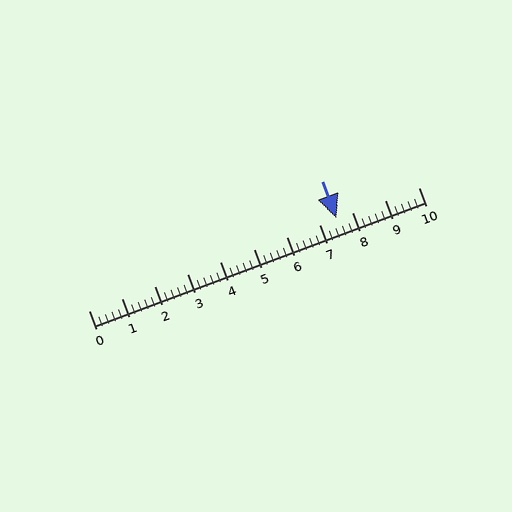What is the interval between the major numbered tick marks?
The major tick marks are spaced 1 units apart.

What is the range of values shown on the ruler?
The ruler shows values from 0 to 10.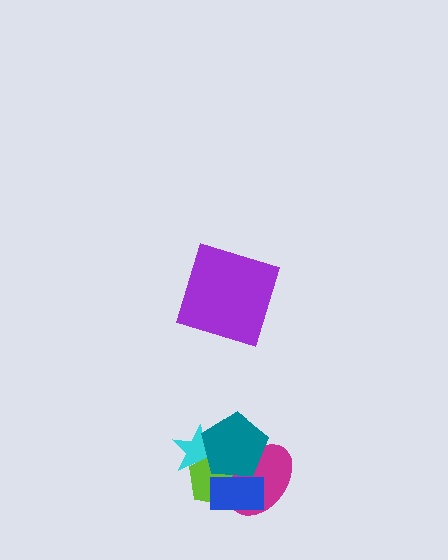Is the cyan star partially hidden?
Yes, it is partially covered by another shape.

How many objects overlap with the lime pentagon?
4 objects overlap with the lime pentagon.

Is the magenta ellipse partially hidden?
Yes, it is partially covered by another shape.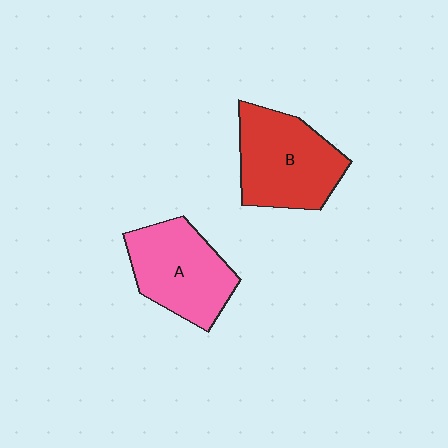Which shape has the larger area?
Shape B (red).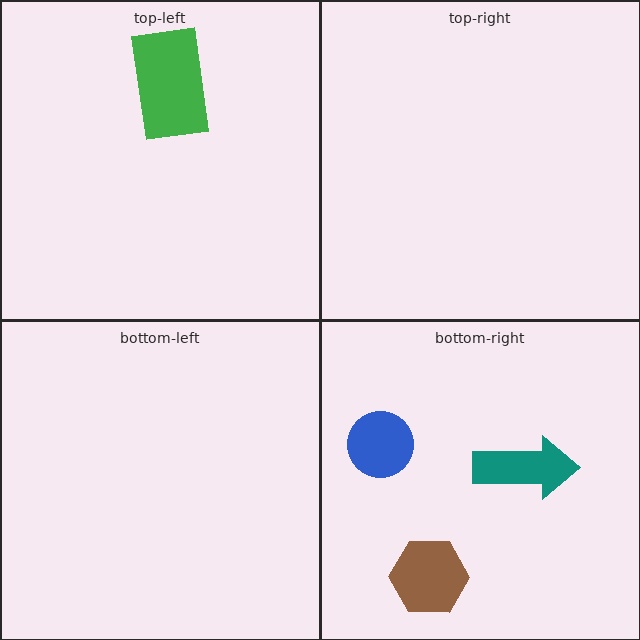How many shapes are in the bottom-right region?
3.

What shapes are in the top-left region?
The green rectangle.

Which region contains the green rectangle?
The top-left region.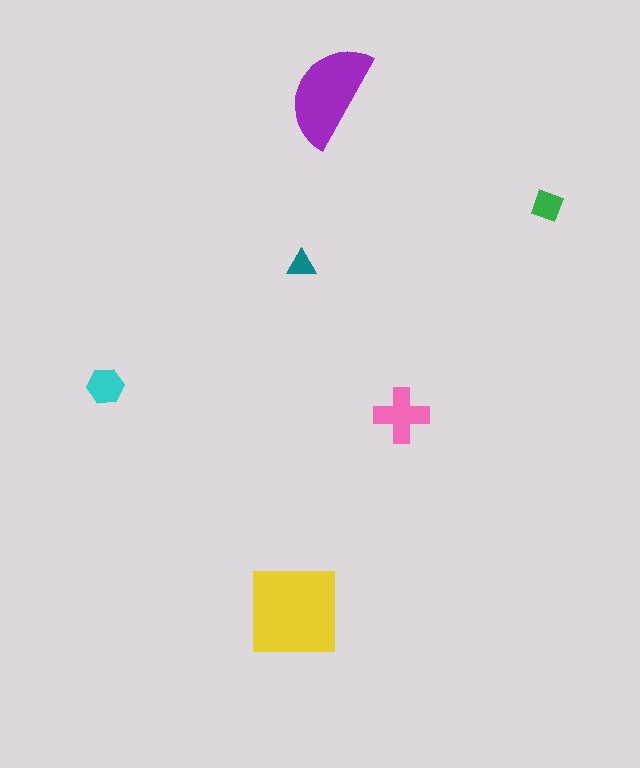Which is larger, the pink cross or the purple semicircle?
The purple semicircle.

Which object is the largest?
The yellow square.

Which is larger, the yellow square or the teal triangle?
The yellow square.